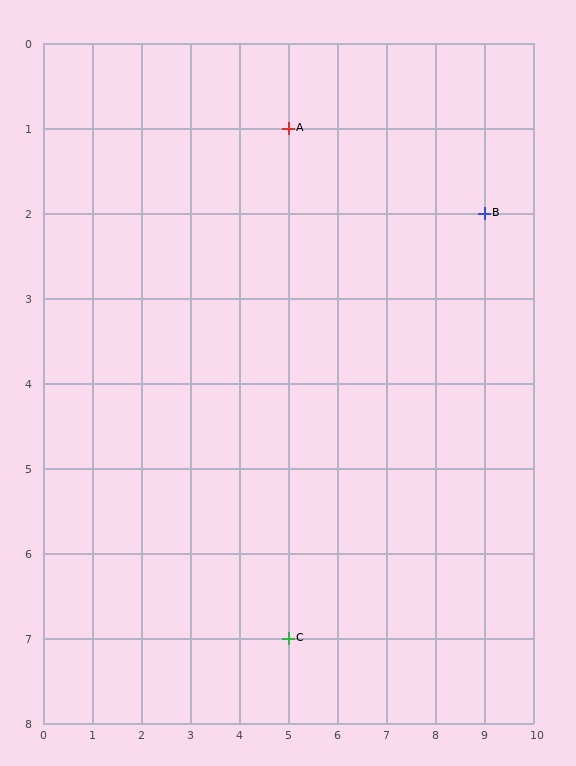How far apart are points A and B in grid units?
Points A and B are 4 columns and 1 row apart (about 4.1 grid units diagonally).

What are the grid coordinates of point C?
Point C is at grid coordinates (5, 7).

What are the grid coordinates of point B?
Point B is at grid coordinates (9, 2).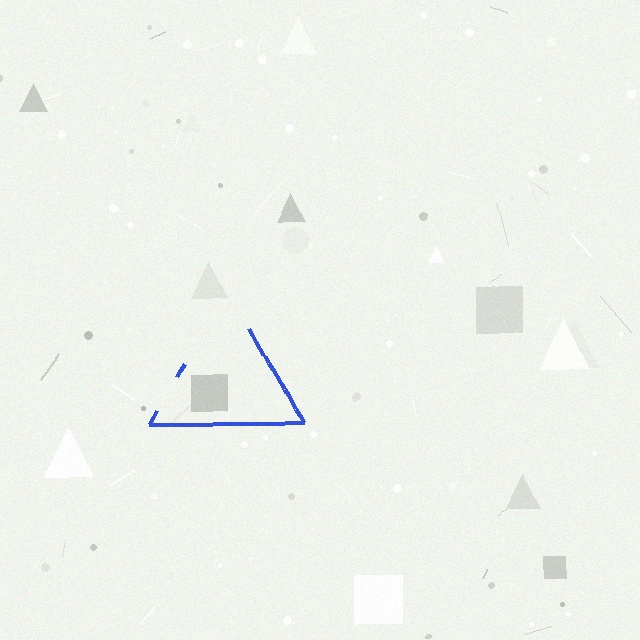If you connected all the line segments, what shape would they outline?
They would outline a triangle.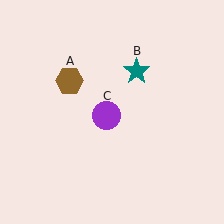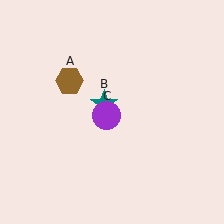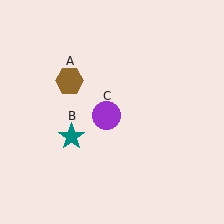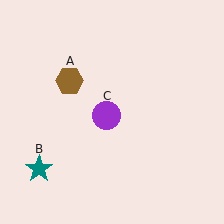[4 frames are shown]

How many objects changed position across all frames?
1 object changed position: teal star (object B).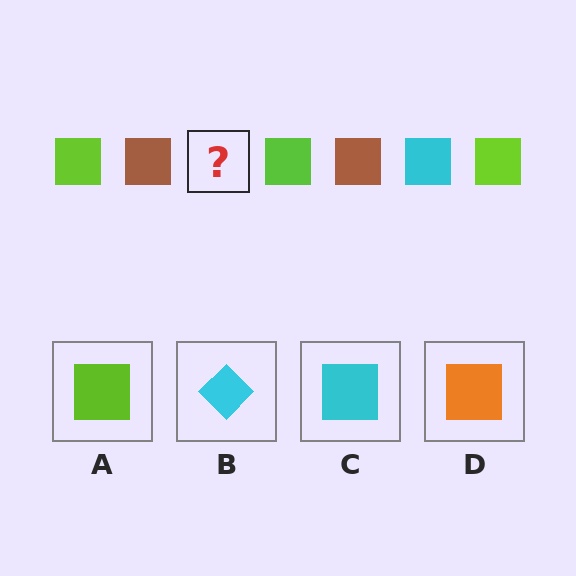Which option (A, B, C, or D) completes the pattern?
C.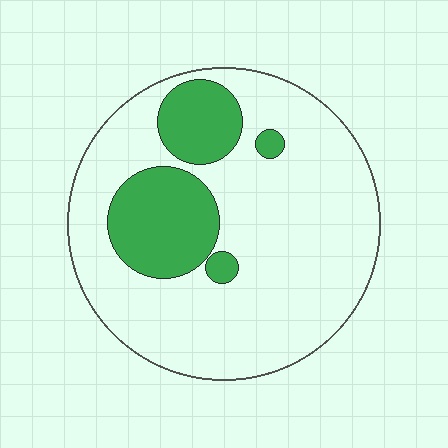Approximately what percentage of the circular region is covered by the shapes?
Approximately 20%.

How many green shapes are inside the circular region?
4.